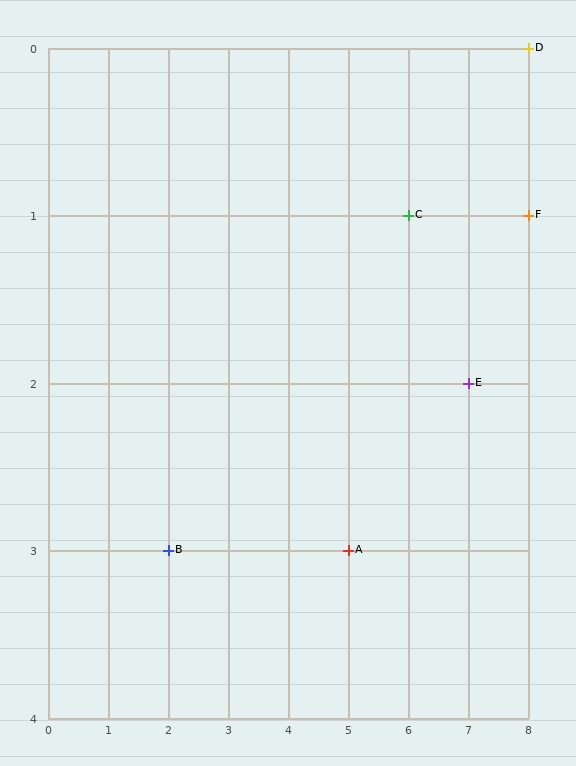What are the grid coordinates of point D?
Point D is at grid coordinates (8, 0).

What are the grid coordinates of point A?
Point A is at grid coordinates (5, 3).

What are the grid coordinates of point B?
Point B is at grid coordinates (2, 3).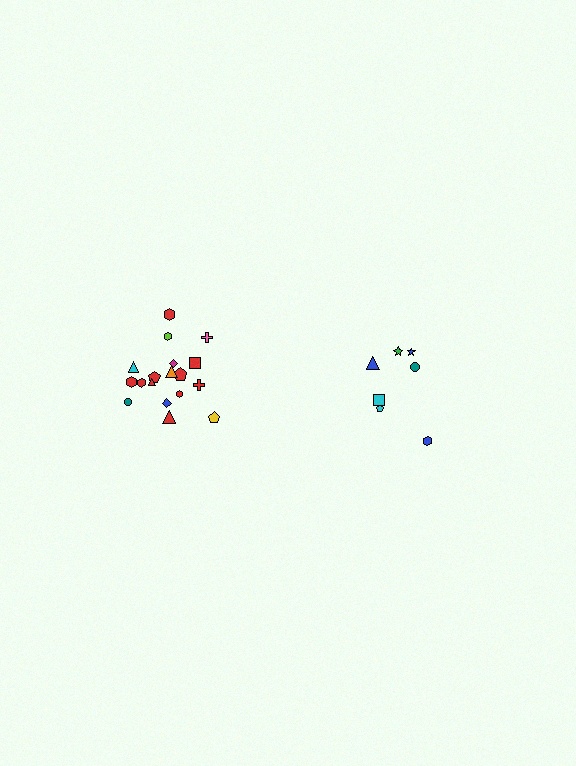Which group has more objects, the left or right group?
The left group.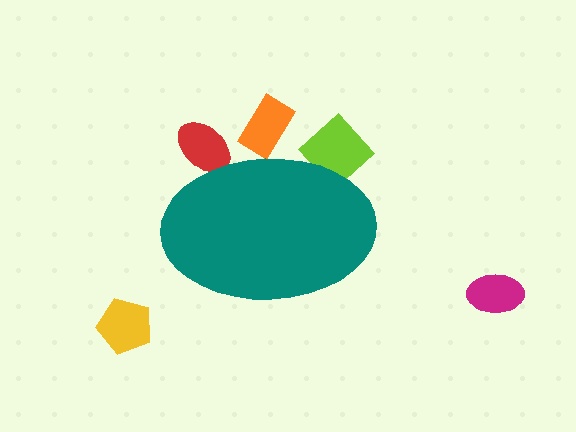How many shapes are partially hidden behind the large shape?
3 shapes are partially hidden.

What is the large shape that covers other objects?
A teal ellipse.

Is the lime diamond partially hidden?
Yes, the lime diamond is partially hidden behind the teal ellipse.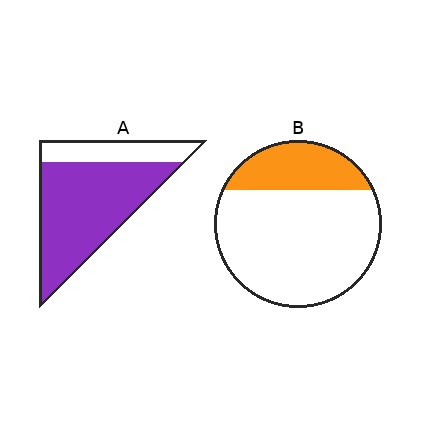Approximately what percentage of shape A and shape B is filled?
A is approximately 75% and B is approximately 25%.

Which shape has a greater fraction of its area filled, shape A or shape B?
Shape A.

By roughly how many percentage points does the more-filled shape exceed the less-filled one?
By roughly 50 percentage points (A over B).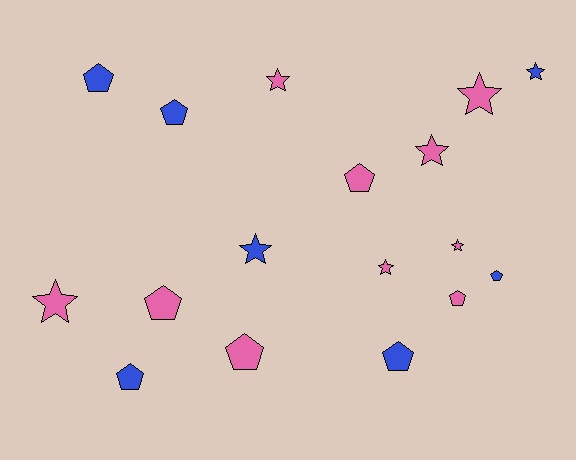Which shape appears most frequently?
Pentagon, with 9 objects.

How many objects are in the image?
There are 17 objects.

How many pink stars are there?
There are 6 pink stars.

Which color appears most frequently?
Pink, with 10 objects.